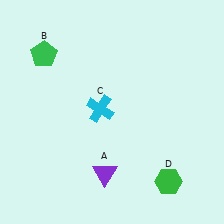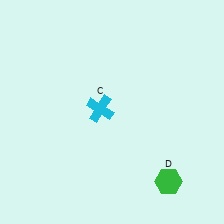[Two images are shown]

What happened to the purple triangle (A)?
The purple triangle (A) was removed in Image 2. It was in the bottom-left area of Image 1.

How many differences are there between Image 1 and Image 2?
There are 2 differences between the two images.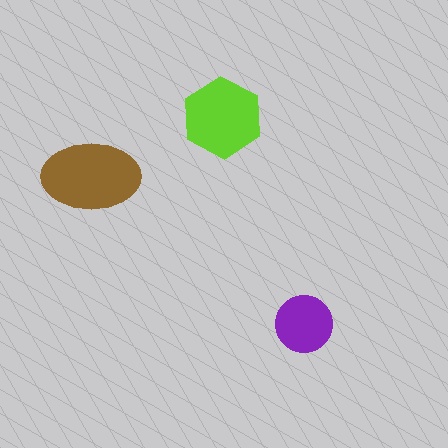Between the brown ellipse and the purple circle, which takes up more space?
The brown ellipse.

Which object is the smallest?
The purple circle.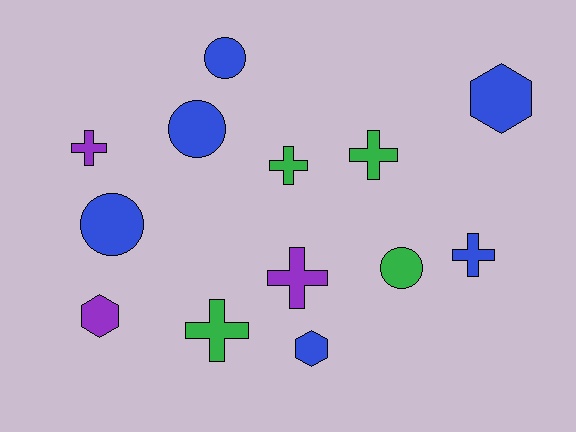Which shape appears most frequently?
Cross, with 6 objects.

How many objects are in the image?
There are 13 objects.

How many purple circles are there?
There are no purple circles.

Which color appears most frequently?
Blue, with 6 objects.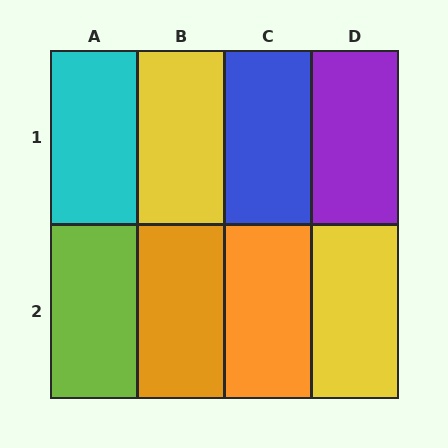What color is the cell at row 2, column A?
Lime.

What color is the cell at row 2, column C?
Orange.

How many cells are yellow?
2 cells are yellow.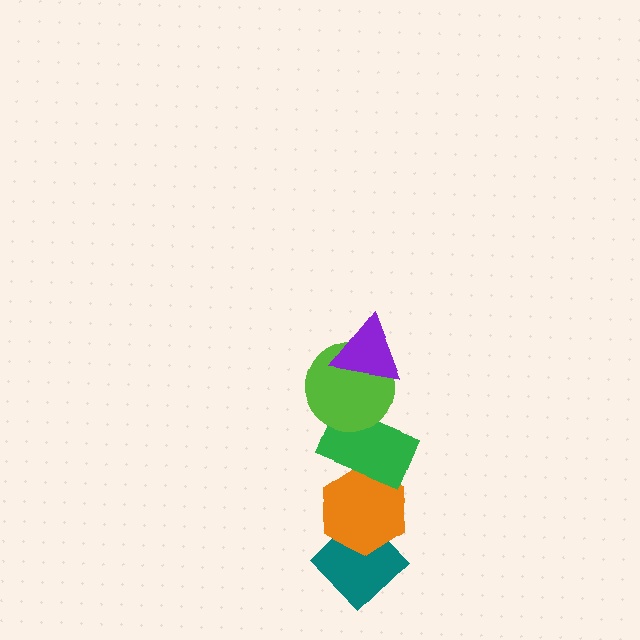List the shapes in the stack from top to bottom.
From top to bottom: the purple triangle, the lime circle, the green rectangle, the orange hexagon, the teal diamond.